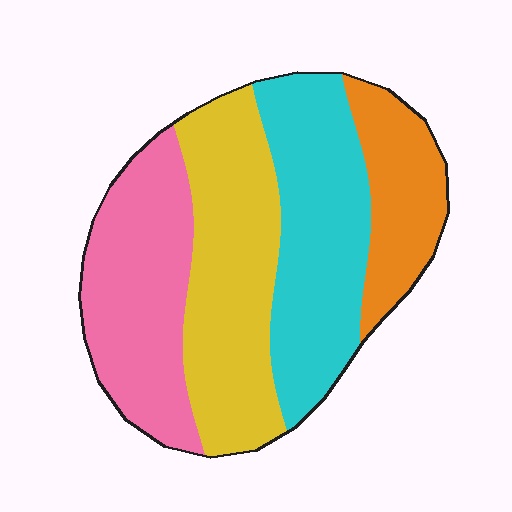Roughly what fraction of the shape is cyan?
Cyan takes up between a sixth and a third of the shape.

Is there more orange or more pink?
Pink.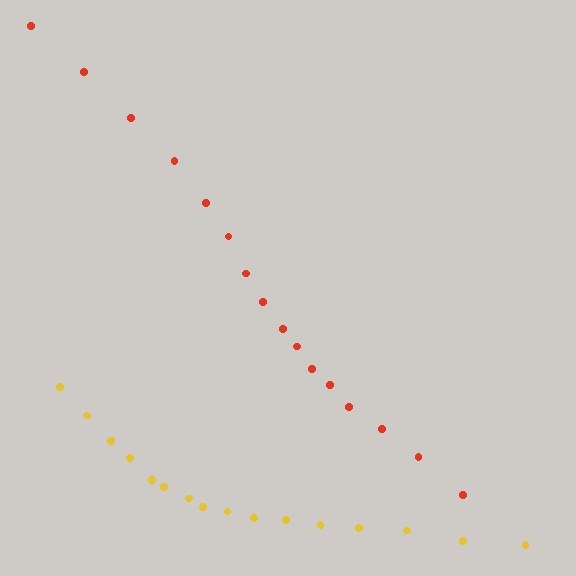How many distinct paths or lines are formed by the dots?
There are 2 distinct paths.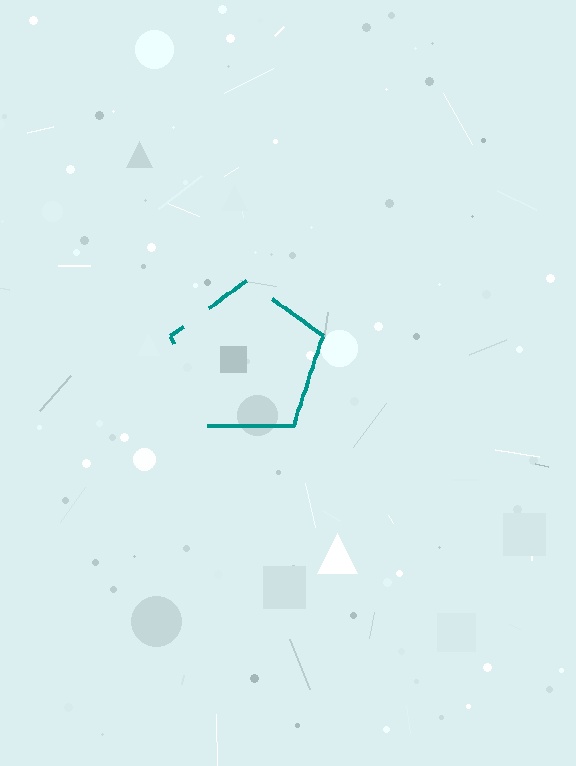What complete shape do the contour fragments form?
The contour fragments form a pentagon.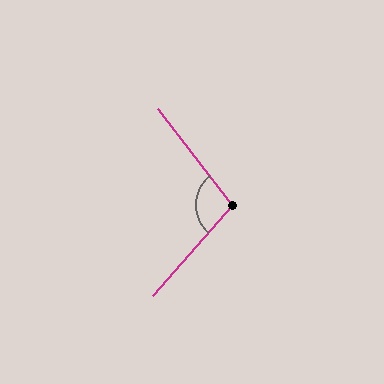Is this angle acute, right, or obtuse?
It is obtuse.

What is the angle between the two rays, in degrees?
Approximately 101 degrees.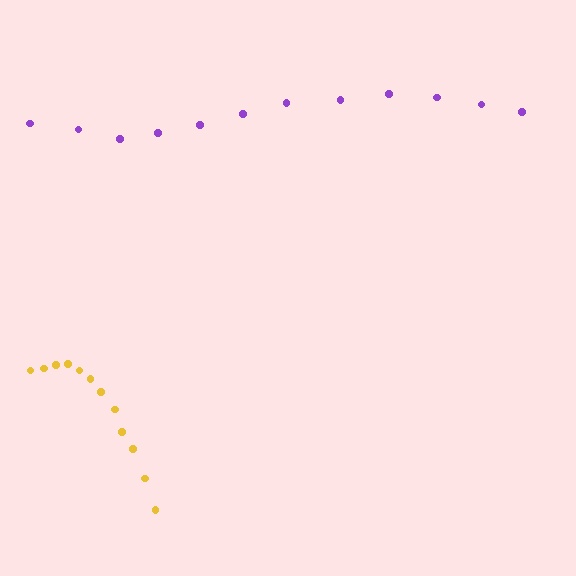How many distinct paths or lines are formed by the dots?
There are 2 distinct paths.